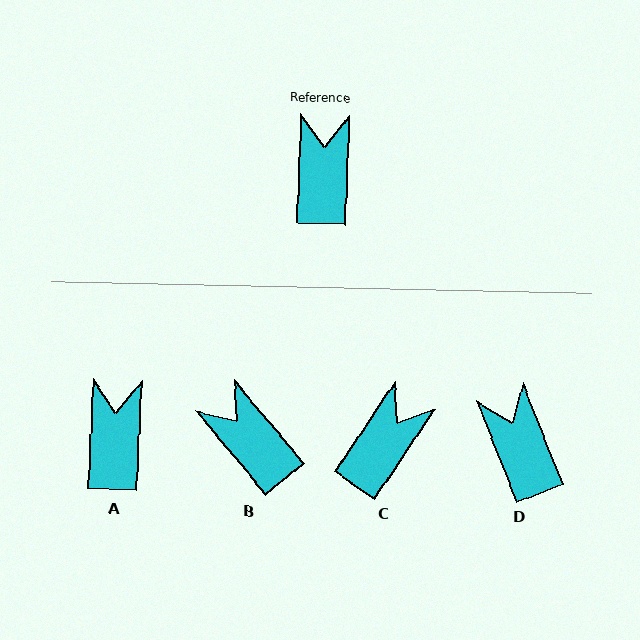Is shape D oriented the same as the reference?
No, it is off by about 24 degrees.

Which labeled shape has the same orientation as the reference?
A.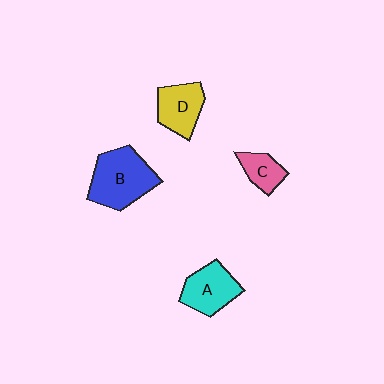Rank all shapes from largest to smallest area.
From largest to smallest: B (blue), A (cyan), D (yellow), C (pink).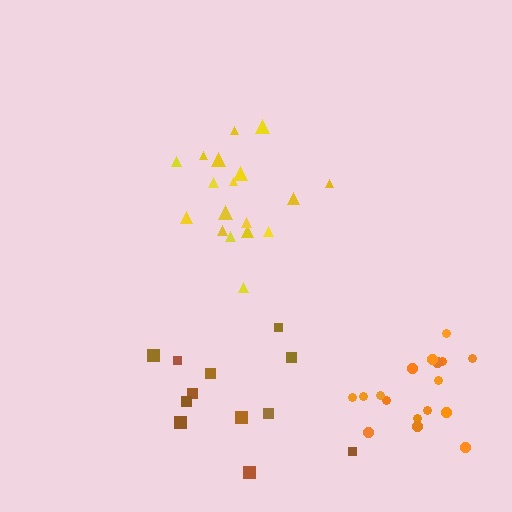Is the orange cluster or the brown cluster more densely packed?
Orange.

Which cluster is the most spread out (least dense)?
Brown.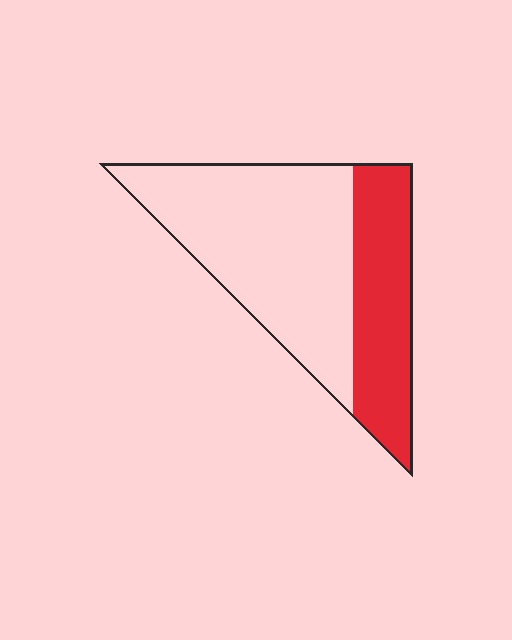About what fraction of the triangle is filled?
About one third (1/3).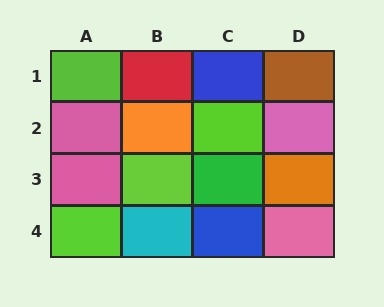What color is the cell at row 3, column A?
Pink.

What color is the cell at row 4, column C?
Blue.